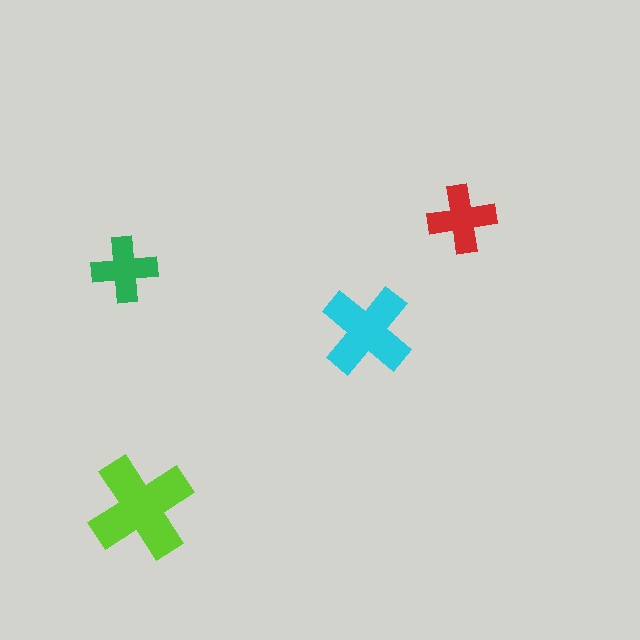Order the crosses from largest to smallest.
the lime one, the cyan one, the red one, the green one.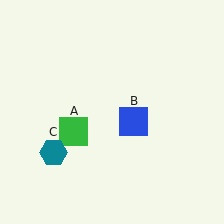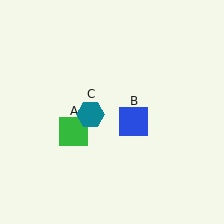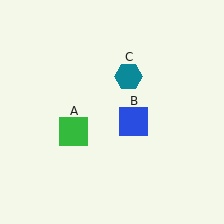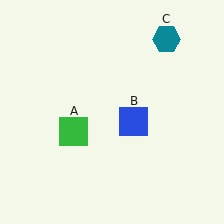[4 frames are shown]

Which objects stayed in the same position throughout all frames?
Green square (object A) and blue square (object B) remained stationary.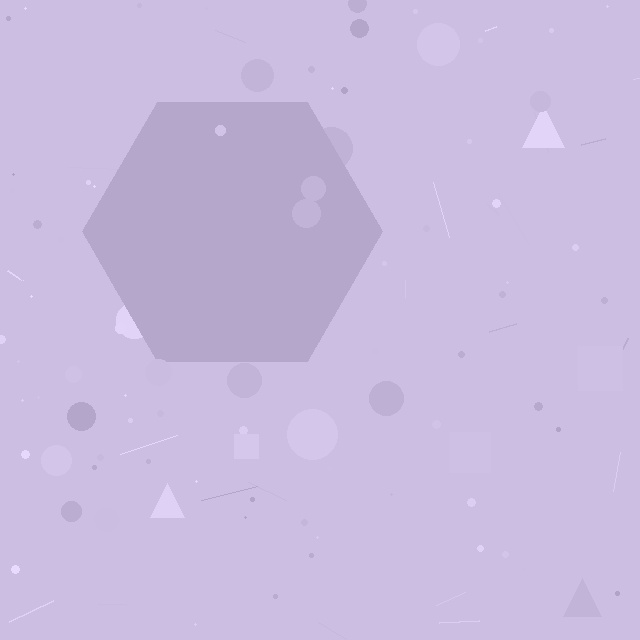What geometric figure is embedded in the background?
A hexagon is embedded in the background.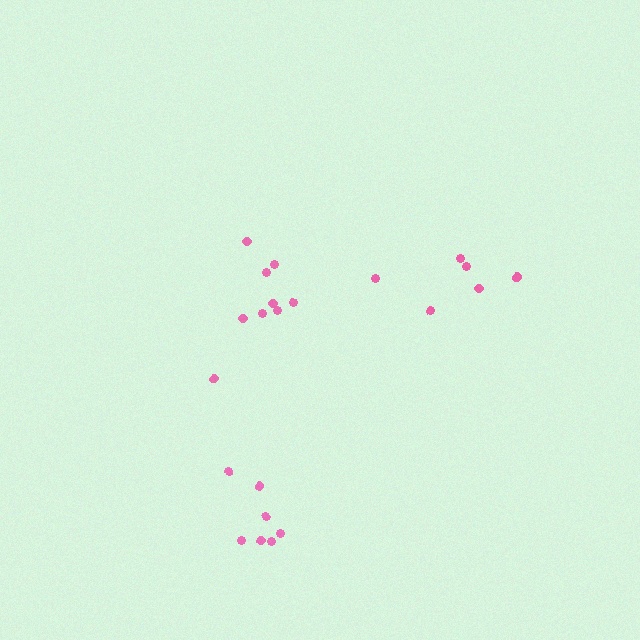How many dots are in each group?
Group 1: 7 dots, Group 2: 9 dots, Group 3: 6 dots (22 total).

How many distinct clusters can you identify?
There are 3 distinct clusters.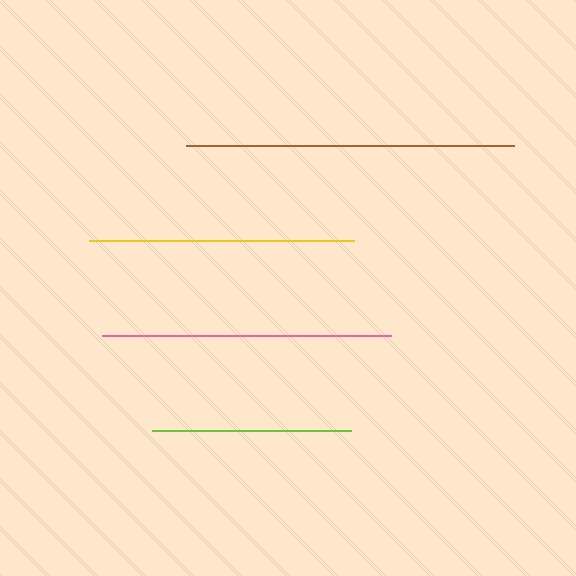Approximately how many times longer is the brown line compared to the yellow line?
The brown line is approximately 1.2 times the length of the yellow line.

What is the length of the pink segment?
The pink segment is approximately 289 pixels long.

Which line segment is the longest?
The brown line is the longest at approximately 328 pixels.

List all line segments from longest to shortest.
From longest to shortest: brown, pink, yellow, lime.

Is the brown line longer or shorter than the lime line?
The brown line is longer than the lime line.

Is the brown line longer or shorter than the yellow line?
The brown line is longer than the yellow line.